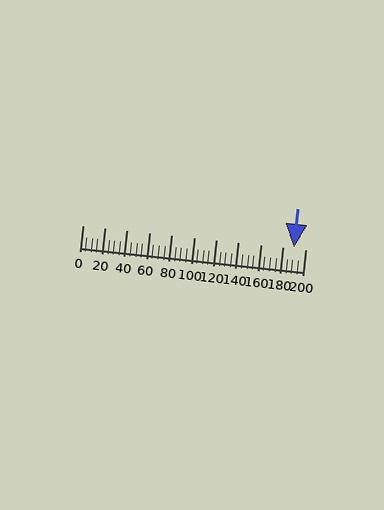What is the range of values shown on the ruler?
The ruler shows values from 0 to 200.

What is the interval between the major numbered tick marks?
The major tick marks are spaced 20 units apart.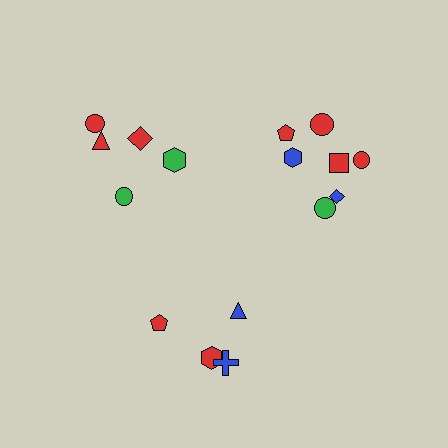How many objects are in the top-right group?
There are 7 objects.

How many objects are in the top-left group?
There are 5 objects.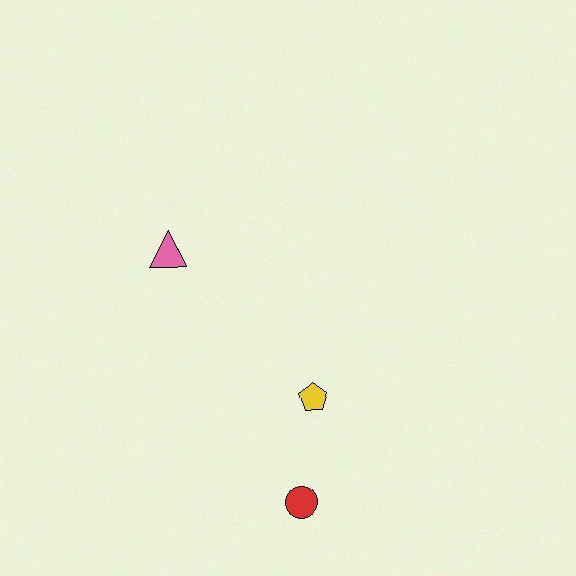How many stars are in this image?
There are no stars.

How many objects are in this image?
There are 3 objects.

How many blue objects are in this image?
There are no blue objects.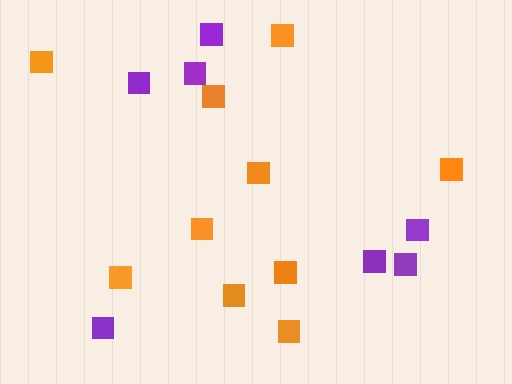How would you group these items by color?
There are 2 groups: one group of orange squares (10) and one group of purple squares (7).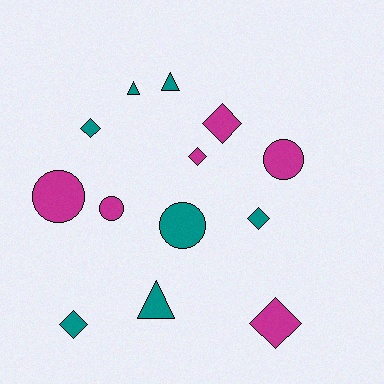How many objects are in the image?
There are 13 objects.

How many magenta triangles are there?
There are no magenta triangles.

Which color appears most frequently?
Teal, with 7 objects.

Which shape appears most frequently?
Diamond, with 6 objects.